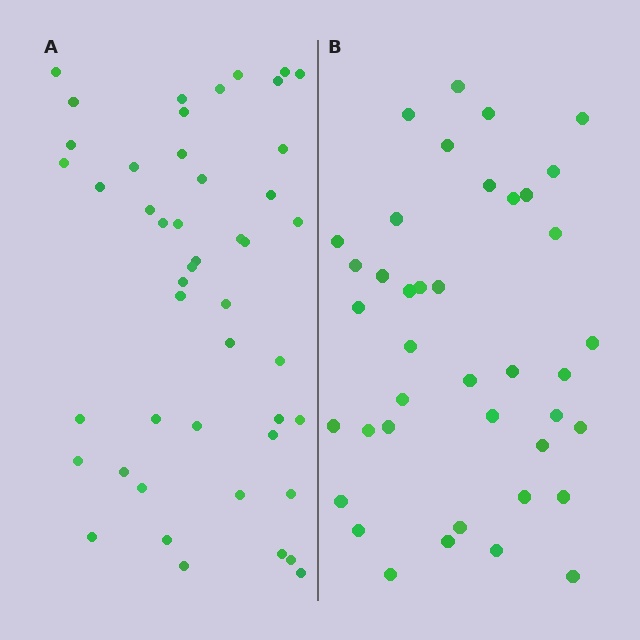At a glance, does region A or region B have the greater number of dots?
Region A (the left region) has more dots.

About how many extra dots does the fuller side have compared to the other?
Region A has roughly 8 or so more dots than region B.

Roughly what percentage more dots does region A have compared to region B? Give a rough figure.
About 20% more.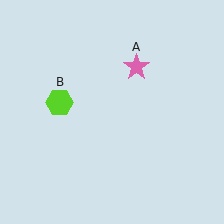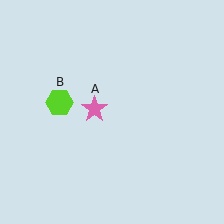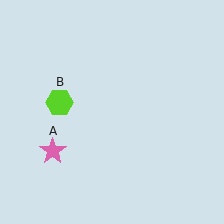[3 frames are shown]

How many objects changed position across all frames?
1 object changed position: pink star (object A).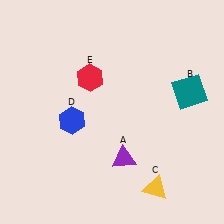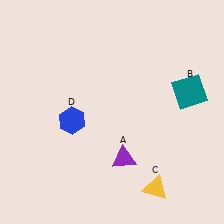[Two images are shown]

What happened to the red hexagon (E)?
The red hexagon (E) was removed in Image 2. It was in the top-left area of Image 1.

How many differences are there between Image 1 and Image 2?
There is 1 difference between the two images.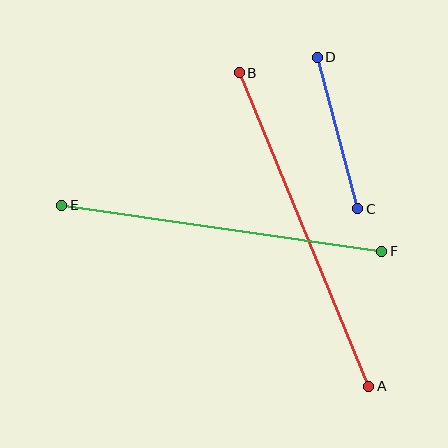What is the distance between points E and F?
The distance is approximately 323 pixels.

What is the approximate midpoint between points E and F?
The midpoint is at approximately (222, 228) pixels.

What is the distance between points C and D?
The distance is approximately 157 pixels.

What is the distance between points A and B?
The distance is approximately 339 pixels.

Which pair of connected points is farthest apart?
Points A and B are farthest apart.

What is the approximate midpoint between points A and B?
The midpoint is at approximately (304, 229) pixels.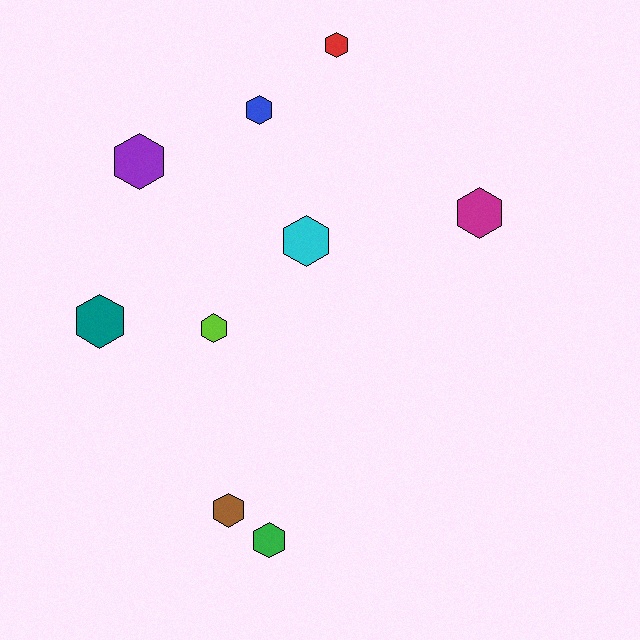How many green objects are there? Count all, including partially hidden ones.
There is 1 green object.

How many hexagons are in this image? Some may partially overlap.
There are 9 hexagons.